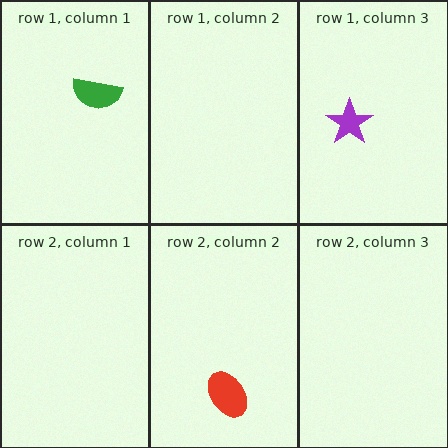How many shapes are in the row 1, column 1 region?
1.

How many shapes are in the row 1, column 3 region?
1.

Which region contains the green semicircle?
The row 1, column 1 region.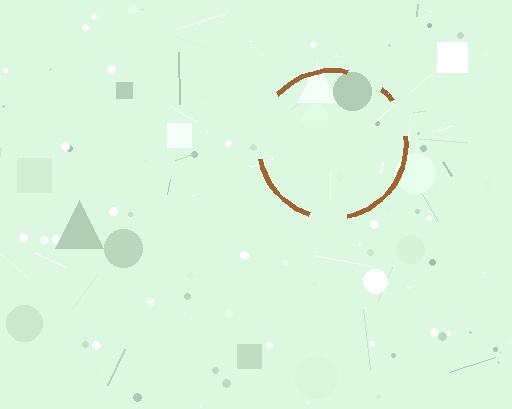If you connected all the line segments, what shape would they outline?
They would outline a circle.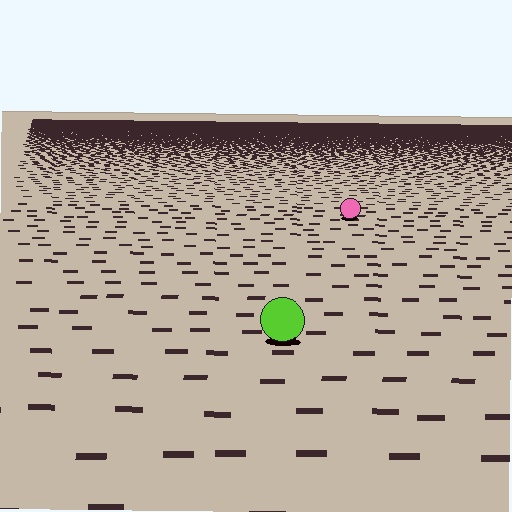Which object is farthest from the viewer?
The pink circle is farthest from the viewer. It appears smaller and the ground texture around it is denser.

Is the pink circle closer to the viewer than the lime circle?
No. The lime circle is closer — you can tell from the texture gradient: the ground texture is coarser near it.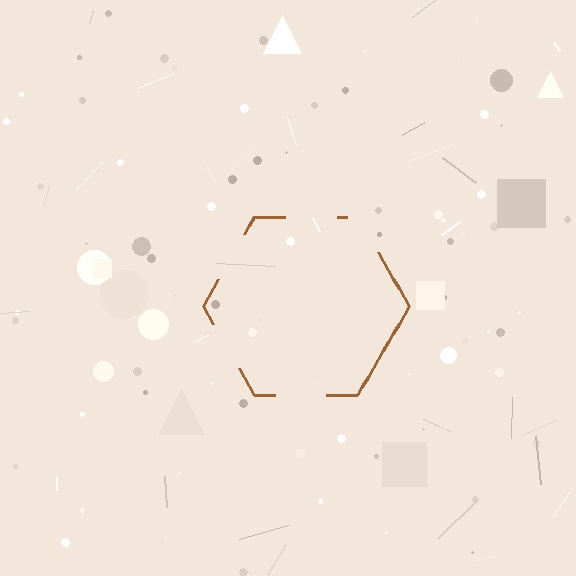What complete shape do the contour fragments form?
The contour fragments form a hexagon.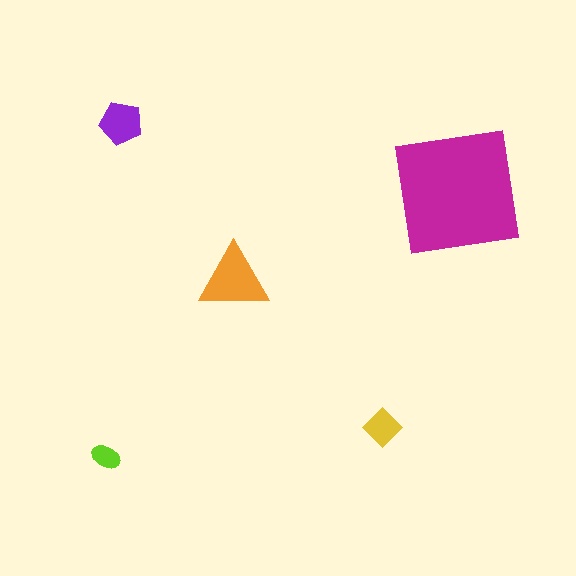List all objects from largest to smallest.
The magenta square, the orange triangle, the purple pentagon, the yellow diamond, the lime ellipse.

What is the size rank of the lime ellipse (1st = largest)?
5th.